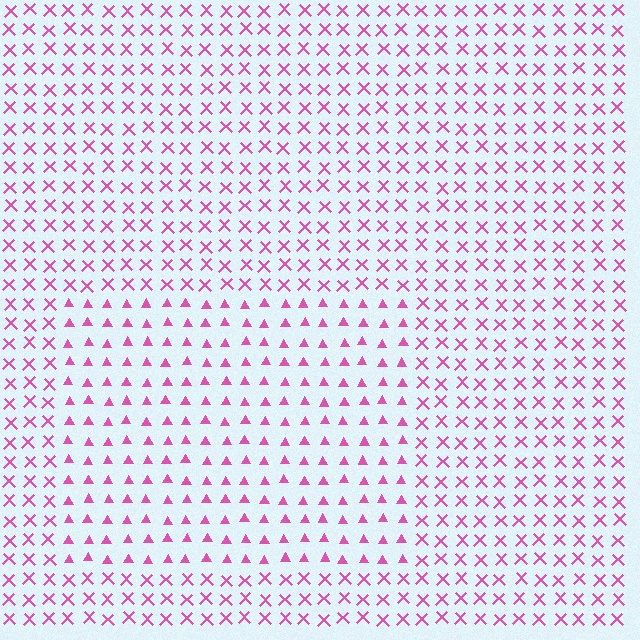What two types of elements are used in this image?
The image uses triangles inside the rectangle region and X marks outside it.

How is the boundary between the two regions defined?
The boundary is defined by a change in element shape: triangles inside vs. X marks outside. All elements share the same color and spacing.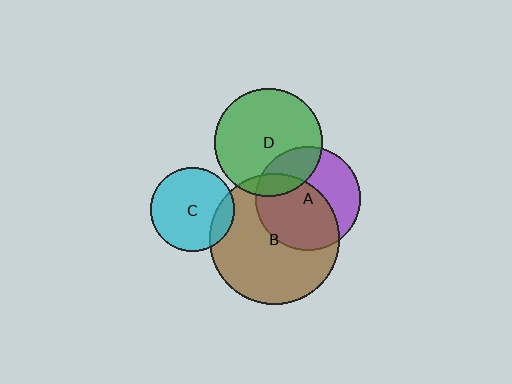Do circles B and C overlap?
Yes.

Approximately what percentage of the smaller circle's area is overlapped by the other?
Approximately 15%.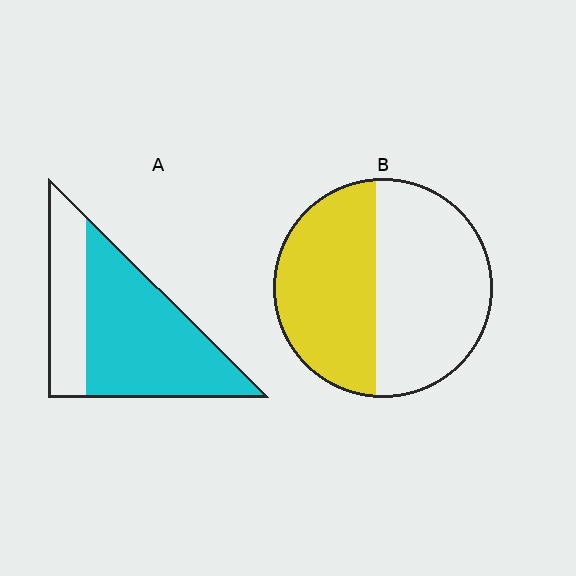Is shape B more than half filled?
No.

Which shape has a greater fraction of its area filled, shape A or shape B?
Shape A.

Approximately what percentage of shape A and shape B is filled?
A is approximately 70% and B is approximately 45%.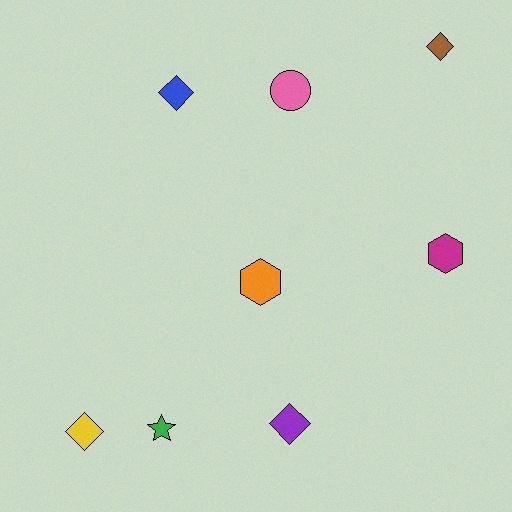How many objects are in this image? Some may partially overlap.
There are 8 objects.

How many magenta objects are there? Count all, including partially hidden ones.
There is 1 magenta object.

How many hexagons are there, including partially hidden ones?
There are 2 hexagons.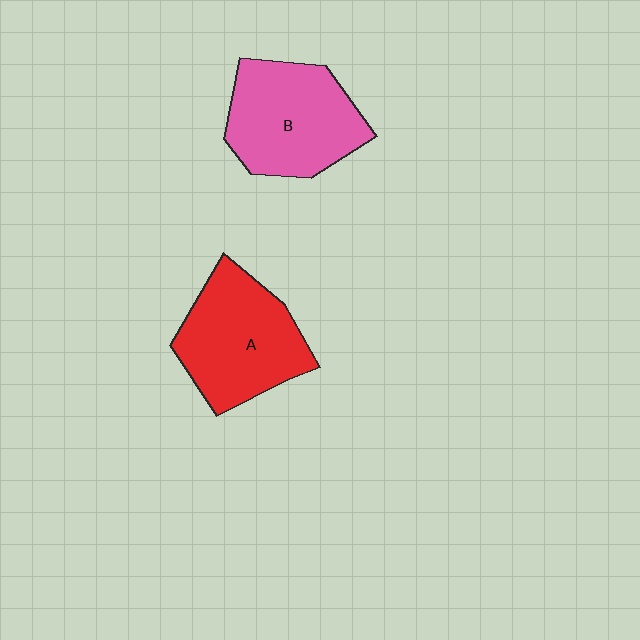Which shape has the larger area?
Shape A (red).